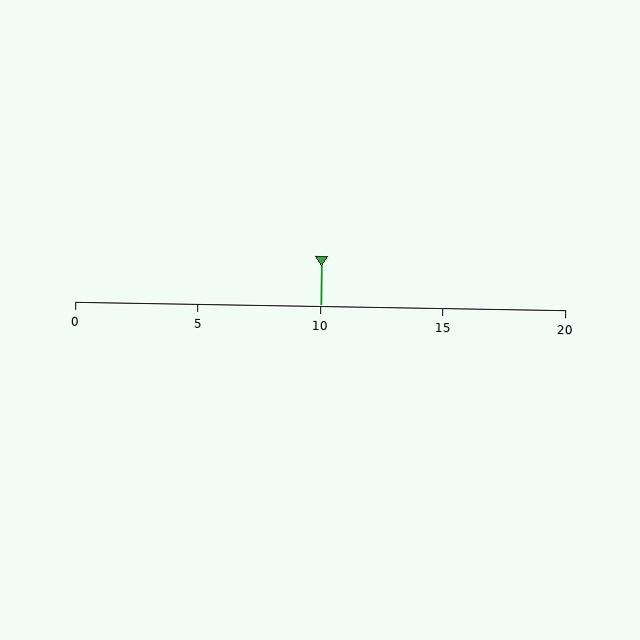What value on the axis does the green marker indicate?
The marker indicates approximately 10.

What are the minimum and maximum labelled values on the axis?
The axis runs from 0 to 20.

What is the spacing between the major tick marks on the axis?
The major ticks are spaced 5 apart.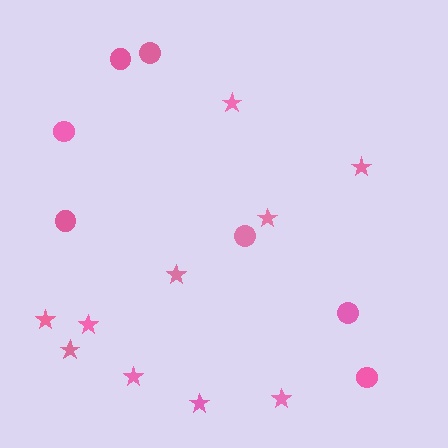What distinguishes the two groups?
There are 2 groups: one group of stars (10) and one group of circles (7).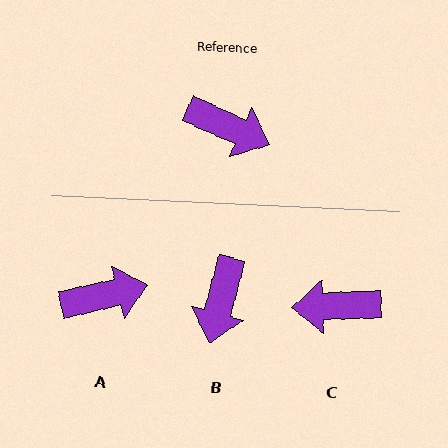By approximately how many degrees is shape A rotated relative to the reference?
Approximately 37 degrees counter-clockwise.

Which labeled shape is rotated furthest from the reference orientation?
C, about 154 degrees away.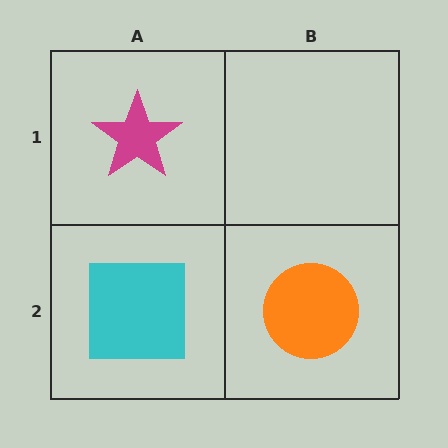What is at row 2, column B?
An orange circle.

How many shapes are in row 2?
2 shapes.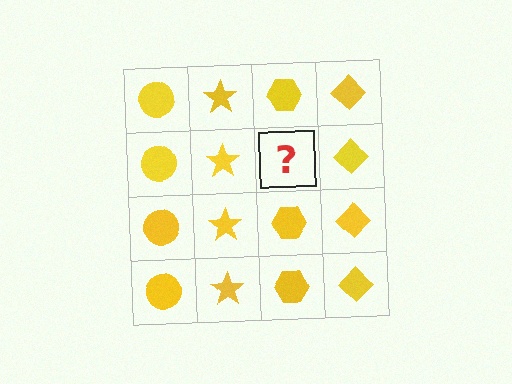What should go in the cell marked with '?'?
The missing cell should contain a yellow hexagon.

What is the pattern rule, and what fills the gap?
The rule is that each column has a consistent shape. The gap should be filled with a yellow hexagon.